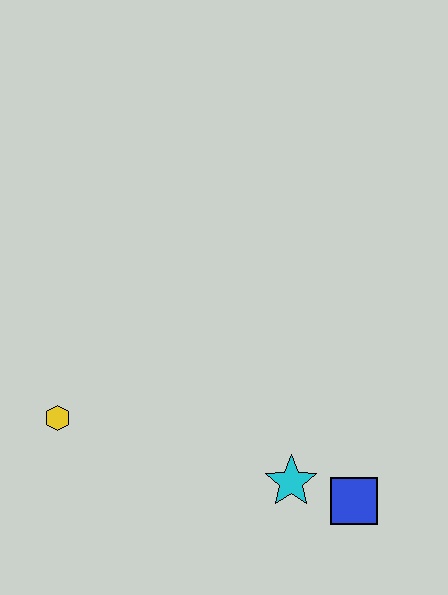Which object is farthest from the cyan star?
The yellow hexagon is farthest from the cyan star.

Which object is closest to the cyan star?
The blue square is closest to the cyan star.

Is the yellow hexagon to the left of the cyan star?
Yes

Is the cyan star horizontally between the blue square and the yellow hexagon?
Yes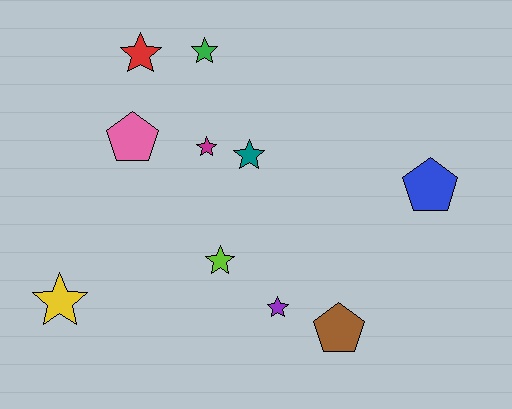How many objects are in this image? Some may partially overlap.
There are 10 objects.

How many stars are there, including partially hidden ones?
There are 7 stars.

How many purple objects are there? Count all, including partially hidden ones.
There is 1 purple object.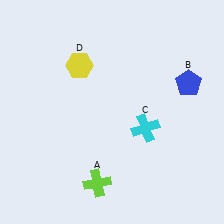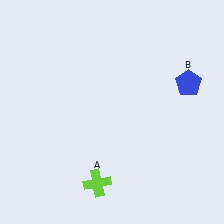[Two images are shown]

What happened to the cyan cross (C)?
The cyan cross (C) was removed in Image 2. It was in the bottom-right area of Image 1.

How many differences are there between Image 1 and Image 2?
There are 2 differences between the two images.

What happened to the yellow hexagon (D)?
The yellow hexagon (D) was removed in Image 2. It was in the top-left area of Image 1.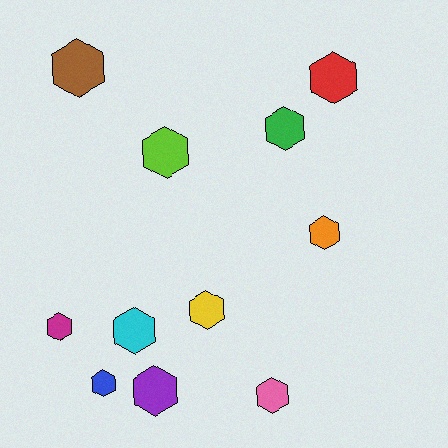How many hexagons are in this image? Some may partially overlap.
There are 11 hexagons.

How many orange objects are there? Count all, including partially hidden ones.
There is 1 orange object.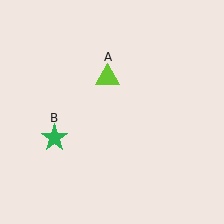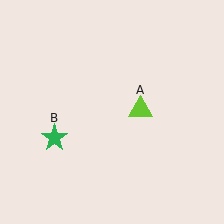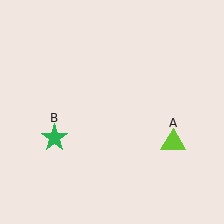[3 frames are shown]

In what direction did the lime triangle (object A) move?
The lime triangle (object A) moved down and to the right.